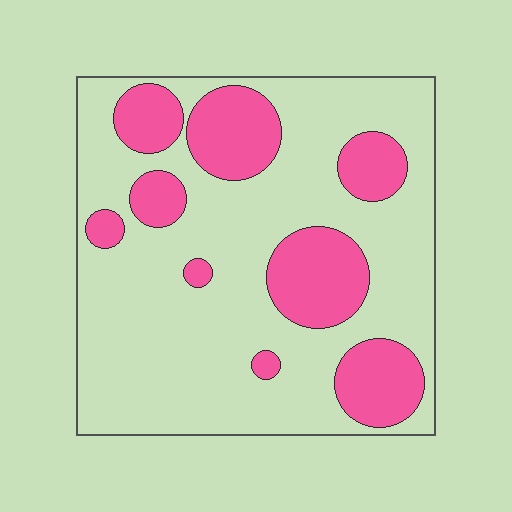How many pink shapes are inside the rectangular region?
9.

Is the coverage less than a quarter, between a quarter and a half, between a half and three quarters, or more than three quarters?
Between a quarter and a half.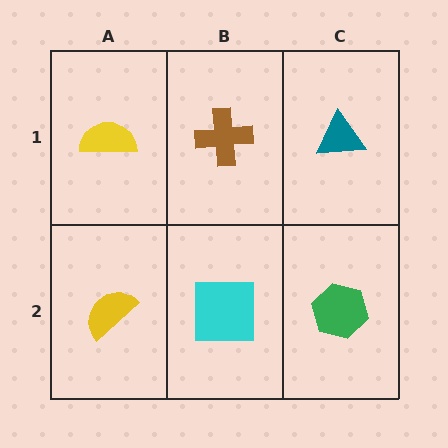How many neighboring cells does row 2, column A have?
2.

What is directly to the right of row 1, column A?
A brown cross.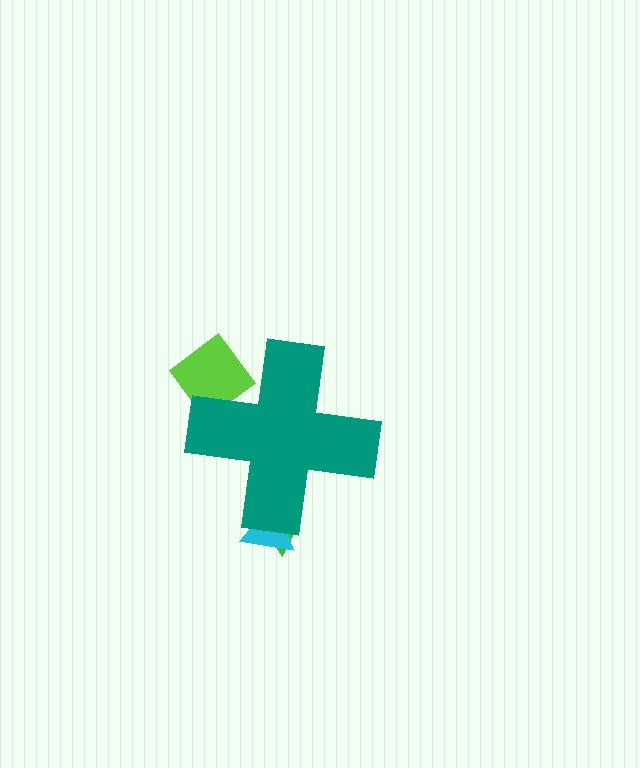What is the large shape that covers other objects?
A teal cross.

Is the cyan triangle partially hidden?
Yes, the cyan triangle is partially hidden behind the teal cross.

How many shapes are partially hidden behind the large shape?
3 shapes are partially hidden.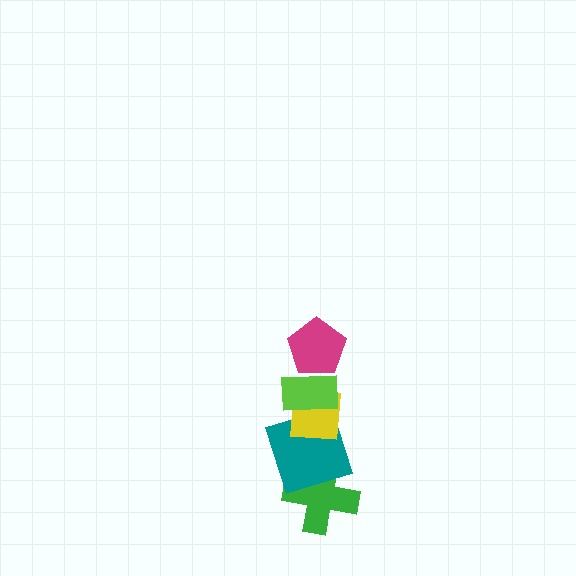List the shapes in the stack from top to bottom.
From top to bottom: the magenta pentagon, the lime rectangle, the yellow square, the teal square, the green cross.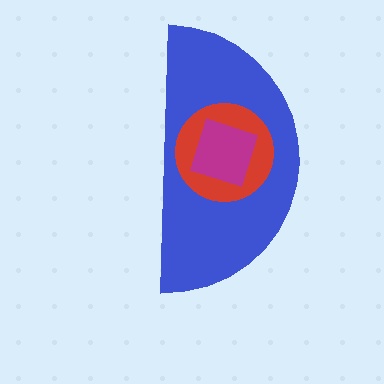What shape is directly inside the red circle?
The magenta diamond.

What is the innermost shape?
The magenta diamond.